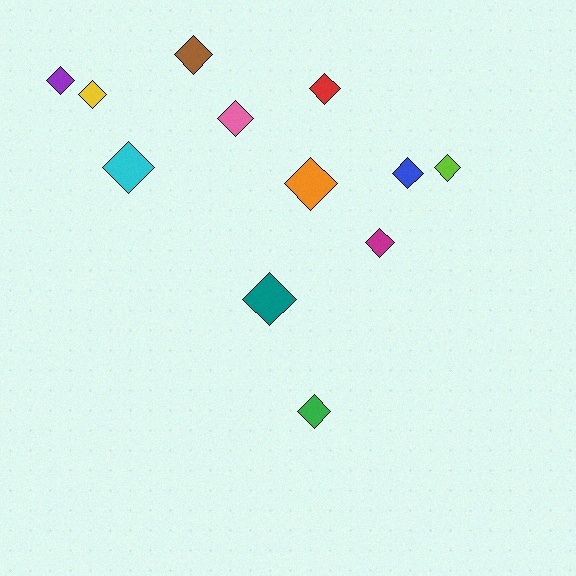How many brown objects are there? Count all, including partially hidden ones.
There is 1 brown object.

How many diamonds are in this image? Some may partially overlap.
There are 12 diamonds.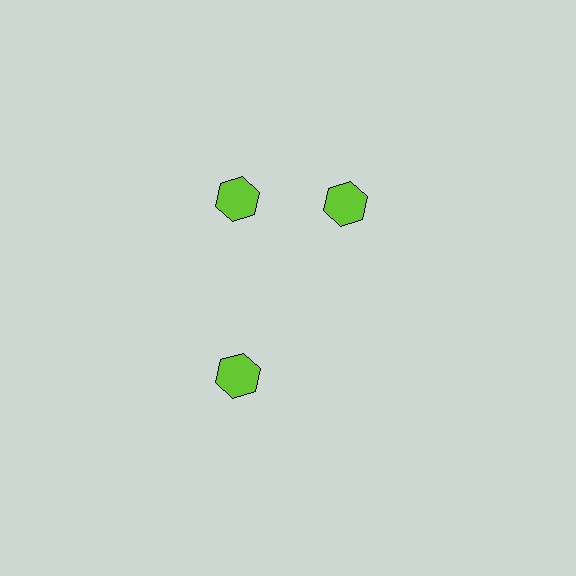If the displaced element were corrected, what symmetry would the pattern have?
It would have 3-fold rotational symmetry — the pattern would map onto itself every 120 degrees.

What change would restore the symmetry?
The symmetry would be restored by rotating it back into even spacing with its neighbors so that all 3 hexagons sit at equal angles and equal distance from the center.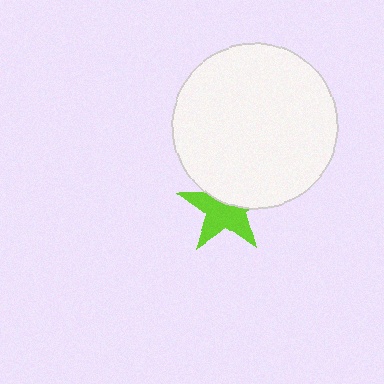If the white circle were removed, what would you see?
You would see the complete lime star.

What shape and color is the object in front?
The object in front is a white circle.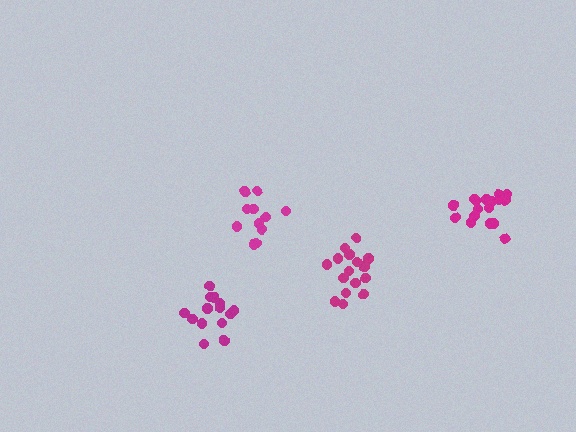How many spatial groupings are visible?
There are 4 spatial groupings.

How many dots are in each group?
Group 1: 14 dots, Group 2: 16 dots, Group 3: 11 dots, Group 4: 17 dots (58 total).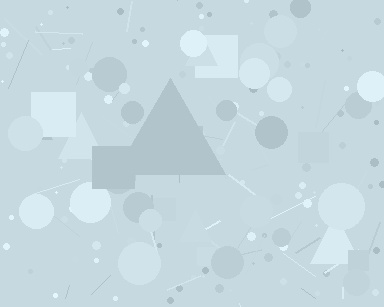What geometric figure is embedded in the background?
A triangle is embedded in the background.